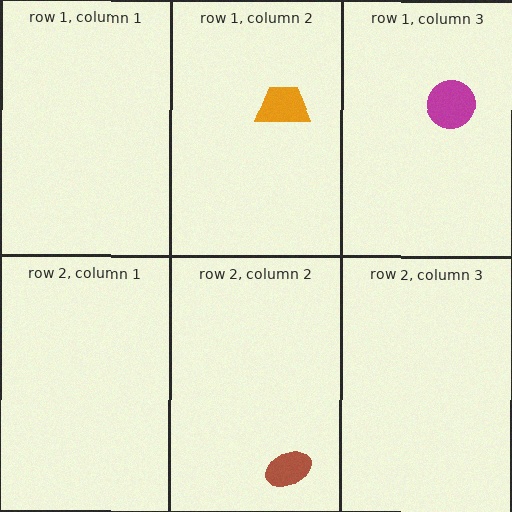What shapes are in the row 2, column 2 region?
The brown ellipse.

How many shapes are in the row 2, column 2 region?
1.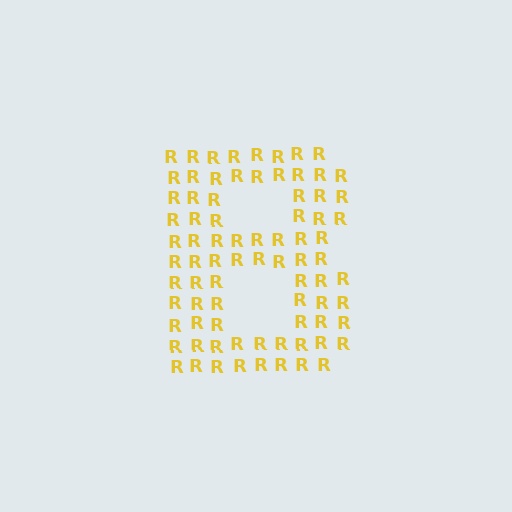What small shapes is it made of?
It is made of small letter R's.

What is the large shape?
The large shape is the letter B.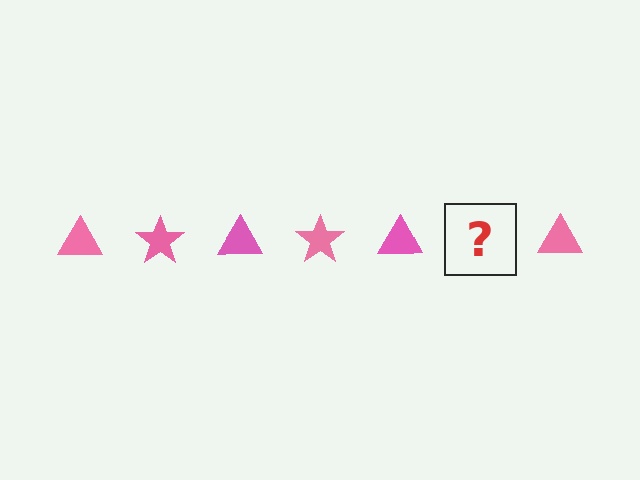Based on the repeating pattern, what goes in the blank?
The blank should be a pink star.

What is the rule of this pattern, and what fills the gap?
The rule is that the pattern cycles through triangle, star shapes in pink. The gap should be filled with a pink star.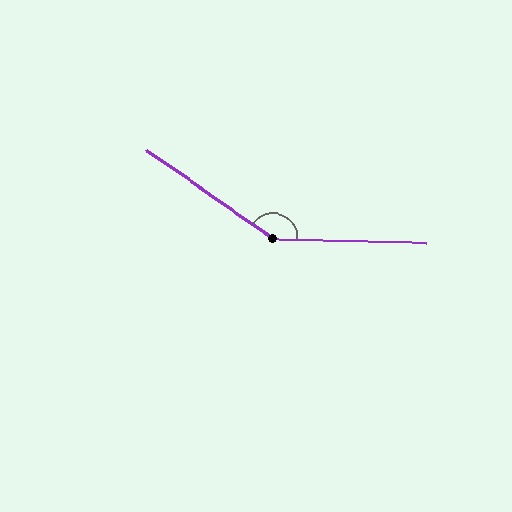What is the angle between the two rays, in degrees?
Approximately 147 degrees.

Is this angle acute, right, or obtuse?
It is obtuse.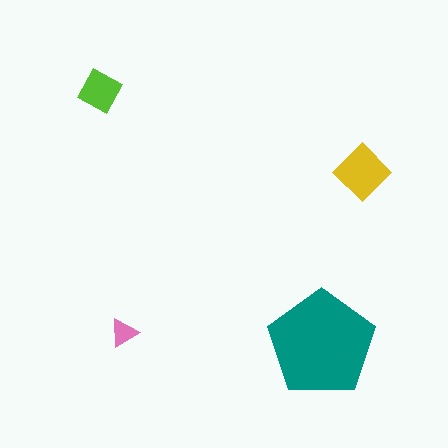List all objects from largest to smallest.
The teal pentagon, the yellow diamond, the lime square, the pink triangle.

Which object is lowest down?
The teal pentagon is bottommost.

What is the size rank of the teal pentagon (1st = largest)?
1st.